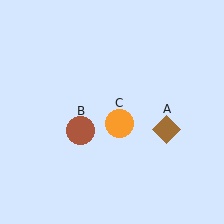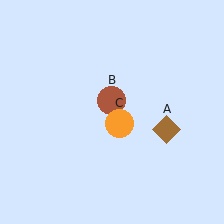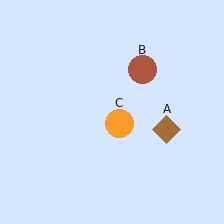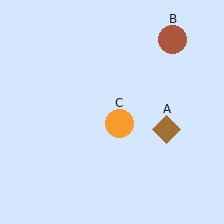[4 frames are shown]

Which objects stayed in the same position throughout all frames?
Brown diamond (object A) and orange circle (object C) remained stationary.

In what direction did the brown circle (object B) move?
The brown circle (object B) moved up and to the right.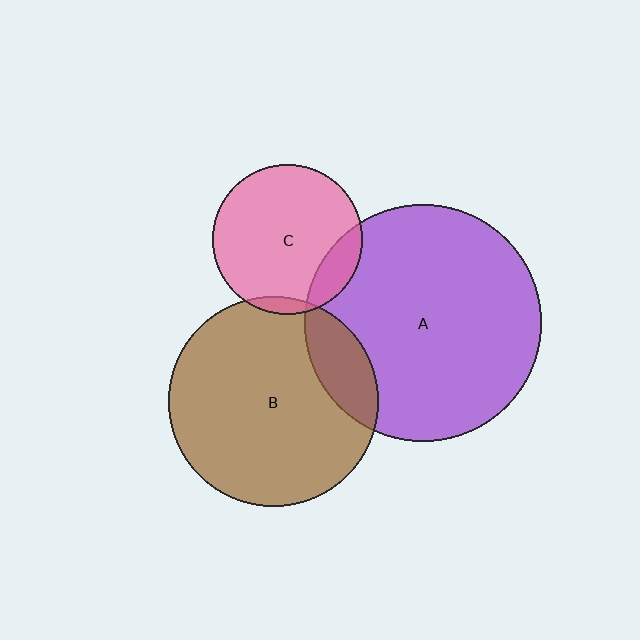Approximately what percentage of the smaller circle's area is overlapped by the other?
Approximately 5%.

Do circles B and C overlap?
Yes.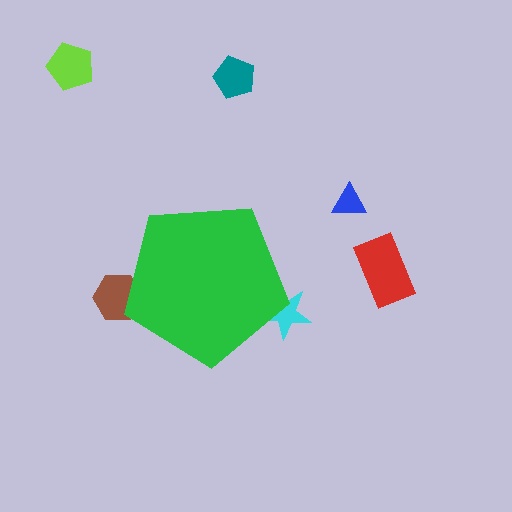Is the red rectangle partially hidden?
No, the red rectangle is fully visible.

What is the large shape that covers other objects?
A green pentagon.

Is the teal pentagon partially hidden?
No, the teal pentagon is fully visible.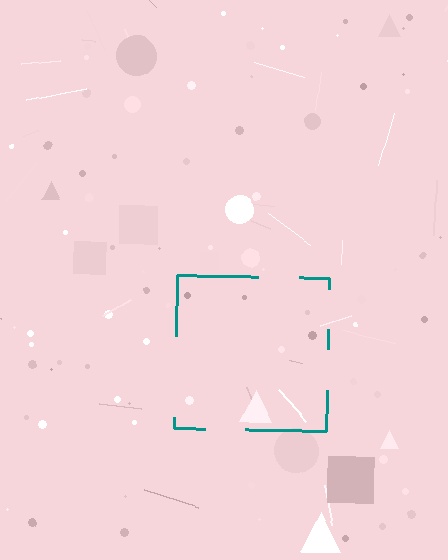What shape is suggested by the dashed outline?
The dashed outline suggests a square.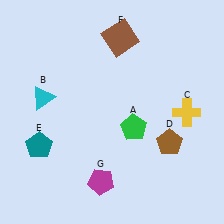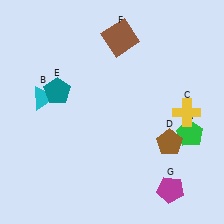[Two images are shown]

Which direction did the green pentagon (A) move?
The green pentagon (A) moved right.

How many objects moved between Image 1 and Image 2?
3 objects moved between the two images.